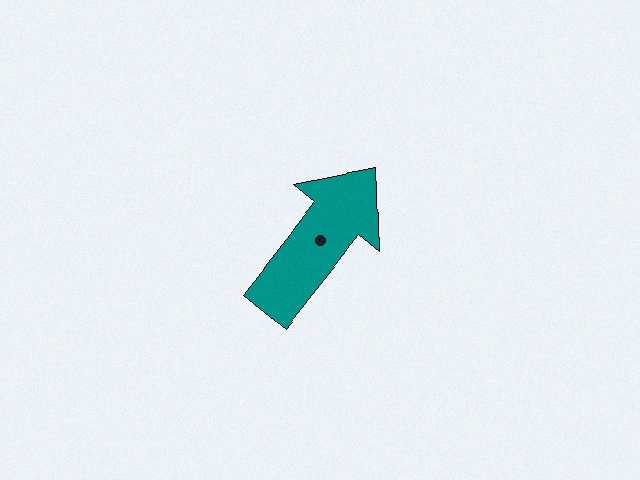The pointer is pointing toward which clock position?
Roughly 1 o'clock.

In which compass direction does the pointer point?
Northeast.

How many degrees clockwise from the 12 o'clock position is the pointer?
Approximately 38 degrees.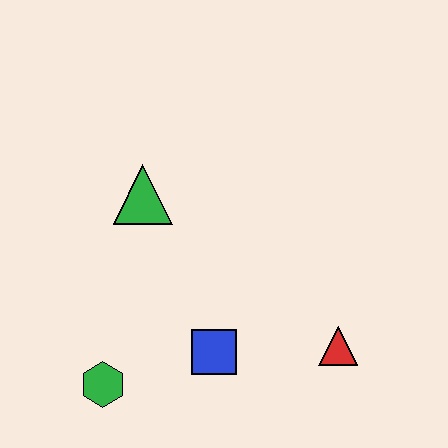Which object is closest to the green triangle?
The blue square is closest to the green triangle.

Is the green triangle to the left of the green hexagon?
No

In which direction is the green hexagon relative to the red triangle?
The green hexagon is to the left of the red triangle.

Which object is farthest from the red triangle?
The green triangle is farthest from the red triangle.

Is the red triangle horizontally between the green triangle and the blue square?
No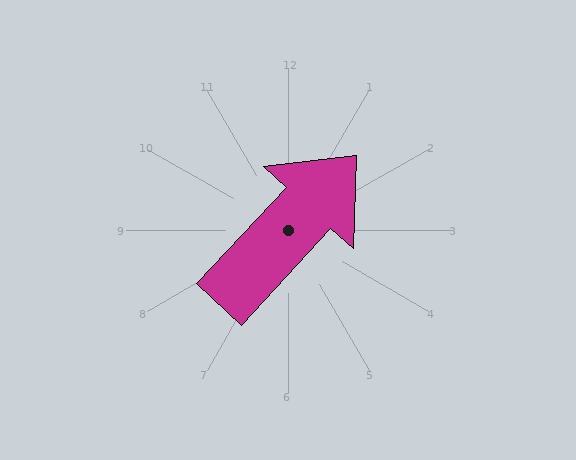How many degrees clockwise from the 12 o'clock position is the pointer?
Approximately 43 degrees.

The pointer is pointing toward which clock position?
Roughly 1 o'clock.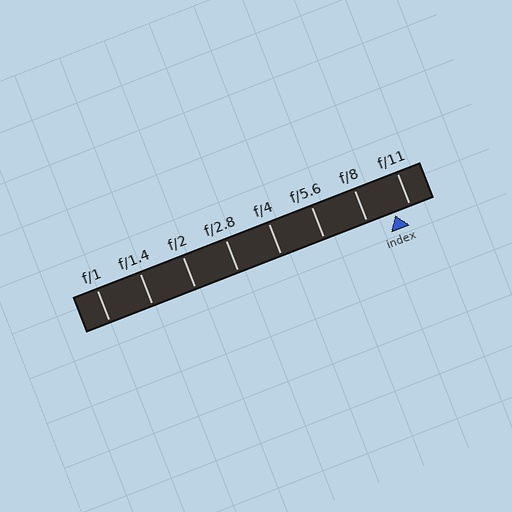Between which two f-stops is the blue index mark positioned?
The index mark is between f/8 and f/11.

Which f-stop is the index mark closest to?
The index mark is closest to f/11.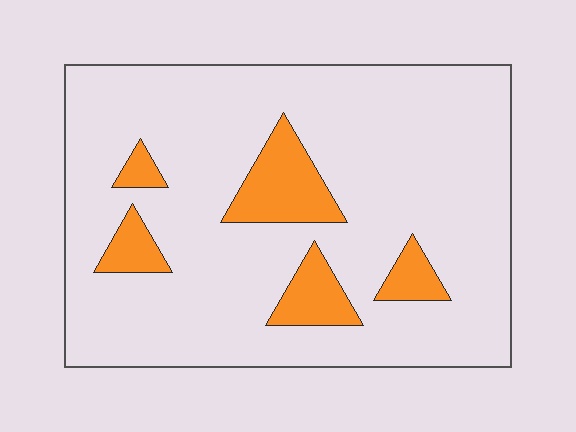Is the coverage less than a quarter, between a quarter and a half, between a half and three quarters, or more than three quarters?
Less than a quarter.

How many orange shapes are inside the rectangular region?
5.